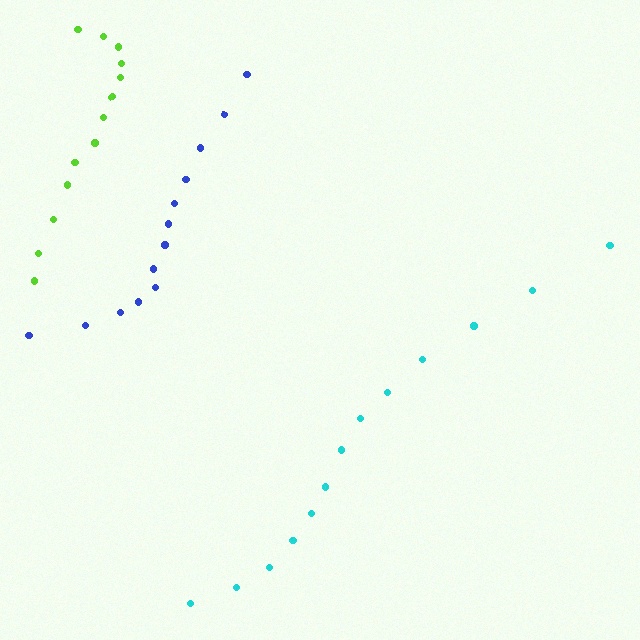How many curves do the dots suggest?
There are 3 distinct paths.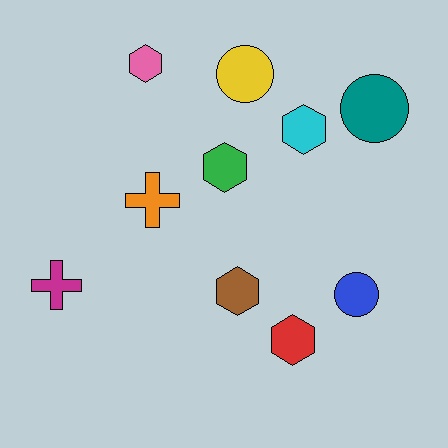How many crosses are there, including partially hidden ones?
There are 2 crosses.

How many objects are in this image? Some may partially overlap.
There are 10 objects.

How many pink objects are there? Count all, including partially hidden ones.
There is 1 pink object.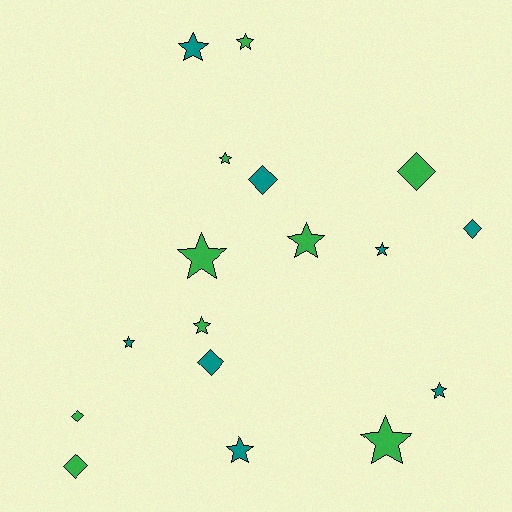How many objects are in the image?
There are 17 objects.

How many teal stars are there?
There are 5 teal stars.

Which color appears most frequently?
Green, with 9 objects.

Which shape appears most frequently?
Star, with 11 objects.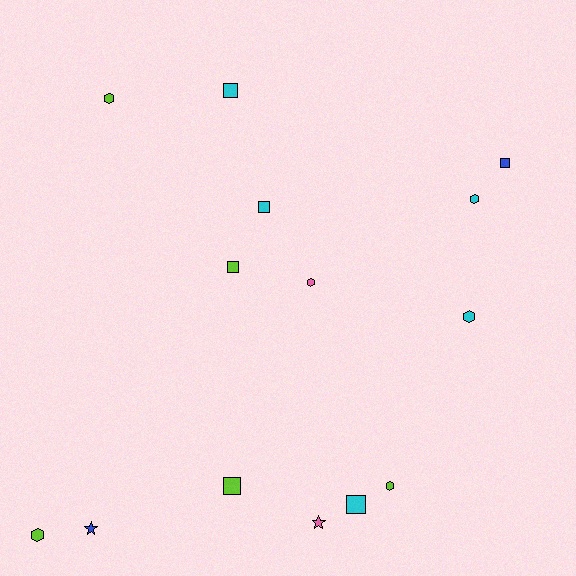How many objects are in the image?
There are 14 objects.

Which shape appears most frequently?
Hexagon, with 6 objects.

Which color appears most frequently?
Lime, with 5 objects.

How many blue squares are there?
There is 1 blue square.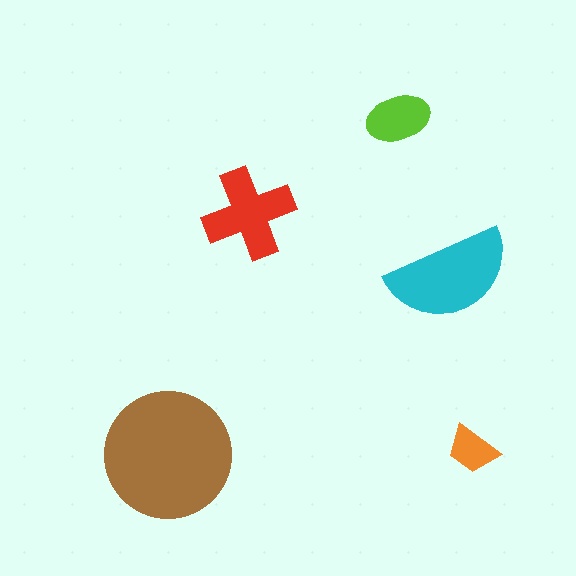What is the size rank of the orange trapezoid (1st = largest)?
5th.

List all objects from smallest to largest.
The orange trapezoid, the lime ellipse, the red cross, the cyan semicircle, the brown circle.